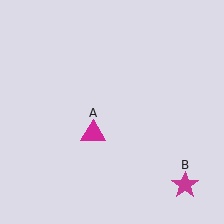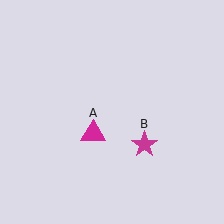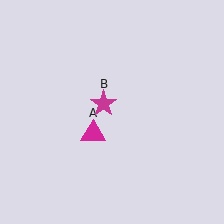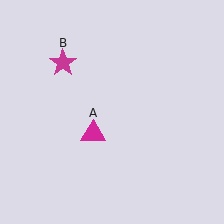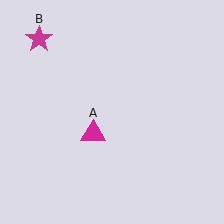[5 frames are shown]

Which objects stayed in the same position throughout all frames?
Magenta triangle (object A) remained stationary.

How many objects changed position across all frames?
1 object changed position: magenta star (object B).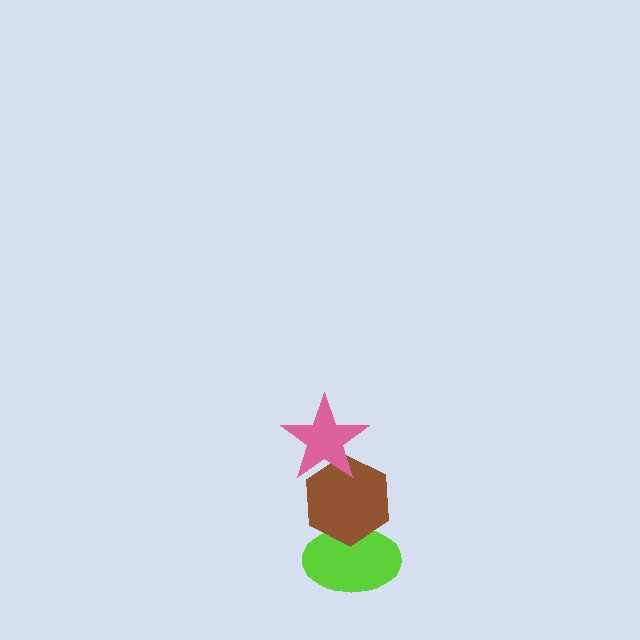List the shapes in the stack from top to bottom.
From top to bottom: the pink star, the brown hexagon, the lime ellipse.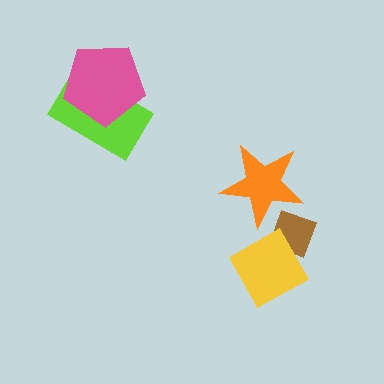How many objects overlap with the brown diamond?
2 objects overlap with the brown diamond.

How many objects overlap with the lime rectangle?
1 object overlaps with the lime rectangle.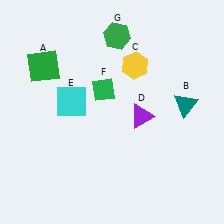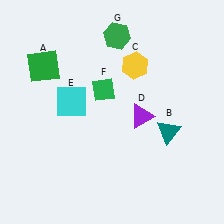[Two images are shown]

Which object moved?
The teal triangle (B) moved down.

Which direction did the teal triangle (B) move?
The teal triangle (B) moved down.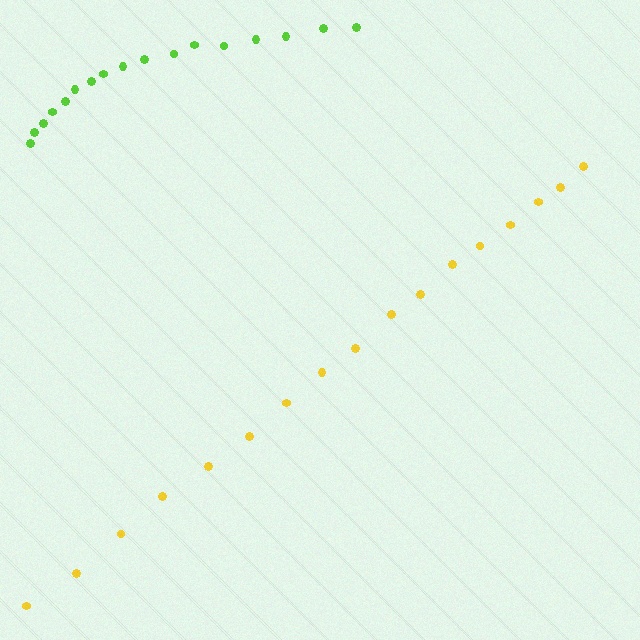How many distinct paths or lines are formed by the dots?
There are 2 distinct paths.